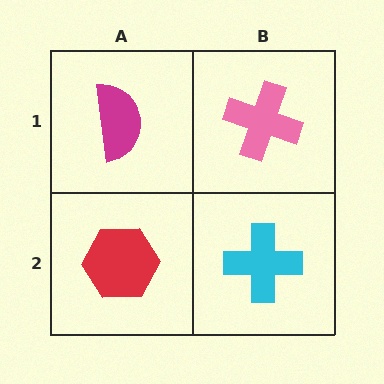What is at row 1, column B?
A pink cross.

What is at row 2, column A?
A red hexagon.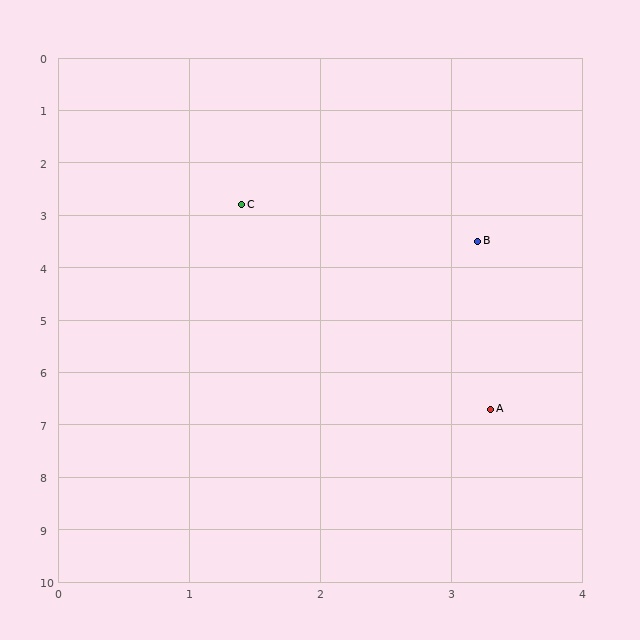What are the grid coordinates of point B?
Point B is at approximately (3.2, 3.5).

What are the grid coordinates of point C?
Point C is at approximately (1.4, 2.8).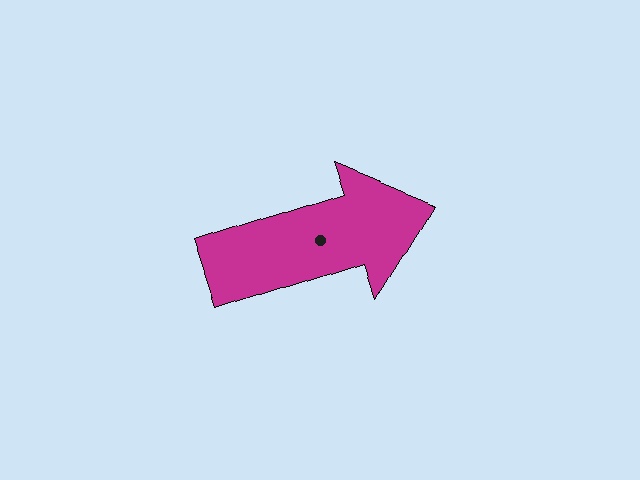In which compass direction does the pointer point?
East.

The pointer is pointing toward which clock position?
Roughly 2 o'clock.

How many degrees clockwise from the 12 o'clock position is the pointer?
Approximately 72 degrees.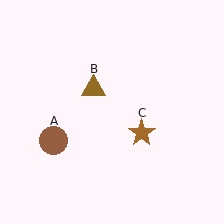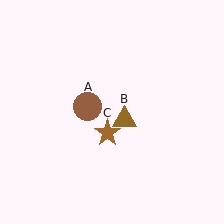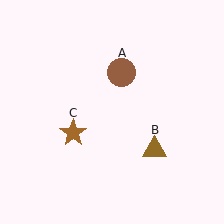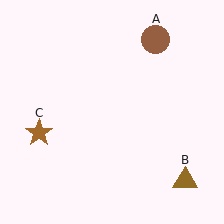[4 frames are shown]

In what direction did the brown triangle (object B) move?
The brown triangle (object B) moved down and to the right.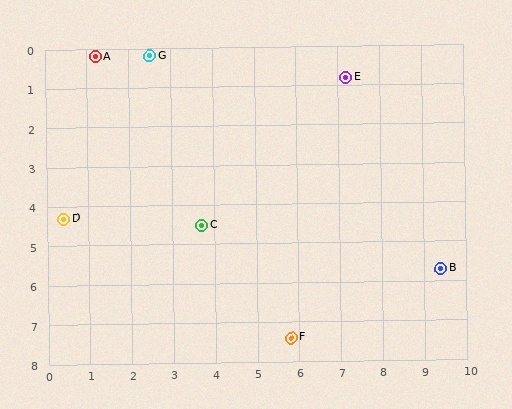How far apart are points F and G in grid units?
Points F and G are about 7.9 grid units apart.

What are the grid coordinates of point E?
Point E is at approximately (7.2, 0.8).